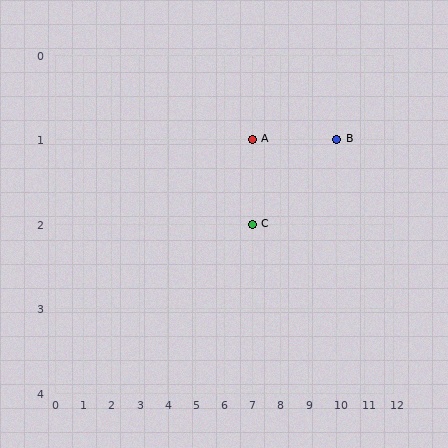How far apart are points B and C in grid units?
Points B and C are 3 columns and 1 row apart (about 3.2 grid units diagonally).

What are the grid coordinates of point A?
Point A is at grid coordinates (7, 1).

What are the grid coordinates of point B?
Point B is at grid coordinates (10, 1).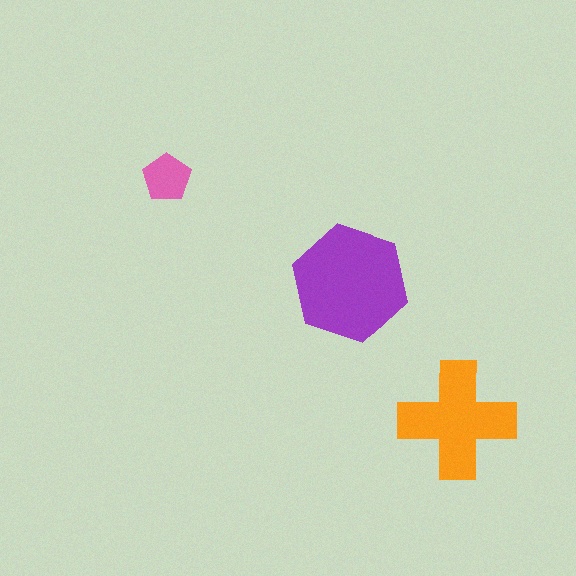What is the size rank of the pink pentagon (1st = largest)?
3rd.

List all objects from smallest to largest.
The pink pentagon, the orange cross, the purple hexagon.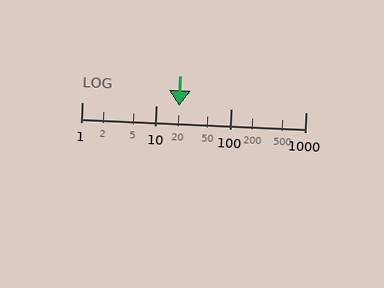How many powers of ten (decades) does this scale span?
The scale spans 3 decades, from 1 to 1000.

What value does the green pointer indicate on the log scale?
The pointer indicates approximately 20.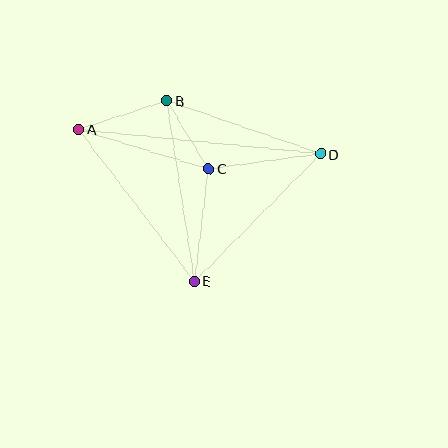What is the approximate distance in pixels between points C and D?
The distance between C and D is approximately 113 pixels.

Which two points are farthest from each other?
Points A and D are farthest from each other.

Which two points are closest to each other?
Points B and C are closest to each other.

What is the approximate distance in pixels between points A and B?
The distance between A and B is approximately 92 pixels.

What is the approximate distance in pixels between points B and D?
The distance between B and D is approximately 163 pixels.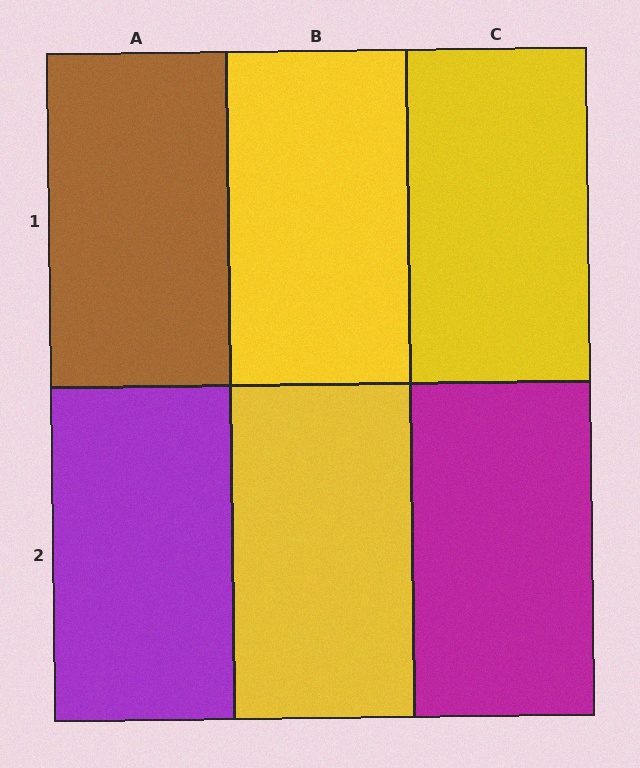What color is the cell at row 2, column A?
Purple.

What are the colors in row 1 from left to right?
Brown, yellow, yellow.